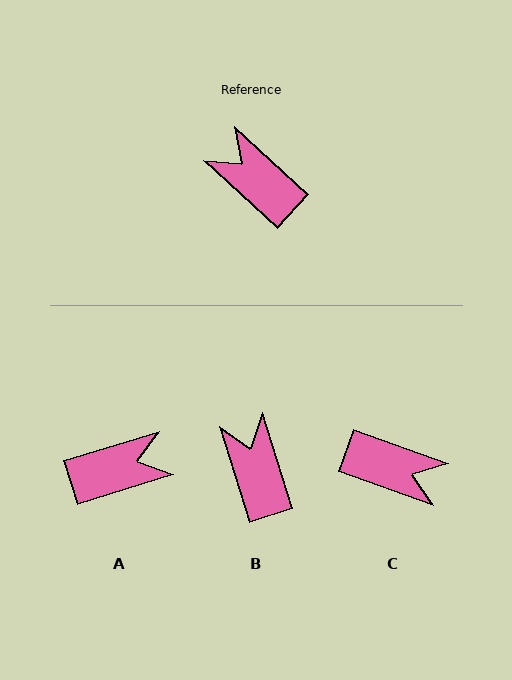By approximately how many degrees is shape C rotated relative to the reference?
Approximately 157 degrees clockwise.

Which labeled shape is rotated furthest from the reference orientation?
C, about 157 degrees away.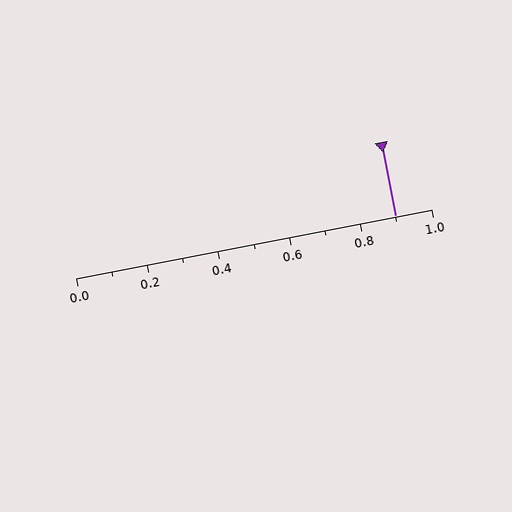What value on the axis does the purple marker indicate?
The marker indicates approximately 0.9.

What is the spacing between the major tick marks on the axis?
The major ticks are spaced 0.2 apart.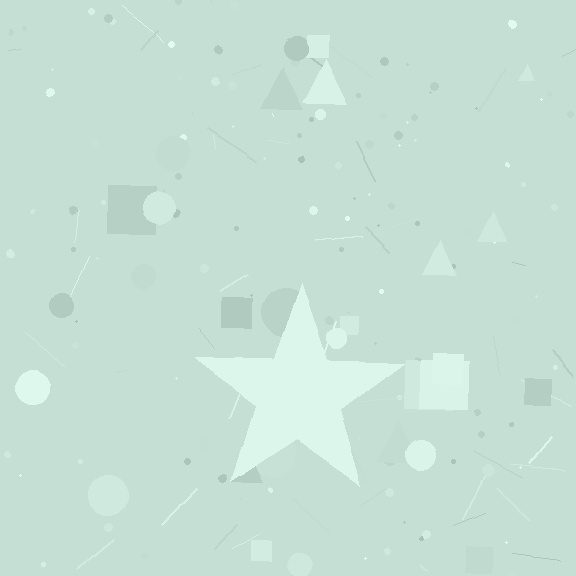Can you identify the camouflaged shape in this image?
The camouflaged shape is a star.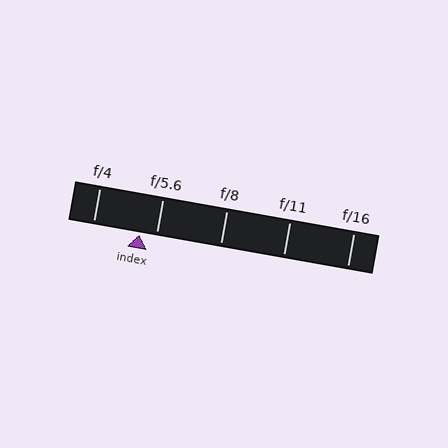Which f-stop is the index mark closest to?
The index mark is closest to f/5.6.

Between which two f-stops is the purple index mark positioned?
The index mark is between f/4 and f/5.6.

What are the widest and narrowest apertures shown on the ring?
The widest aperture shown is f/4 and the narrowest is f/16.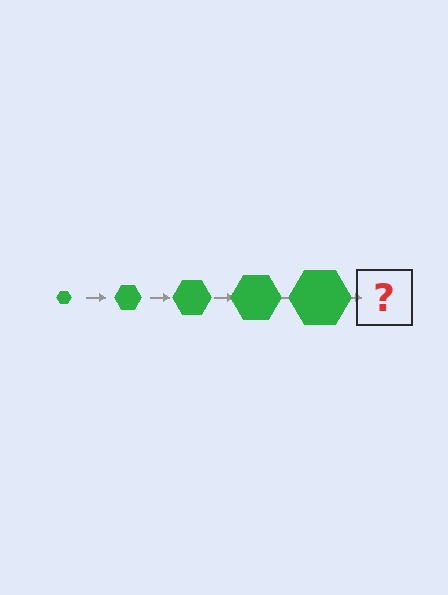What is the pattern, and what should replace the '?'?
The pattern is that the hexagon gets progressively larger each step. The '?' should be a green hexagon, larger than the previous one.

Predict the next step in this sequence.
The next step is a green hexagon, larger than the previous one.